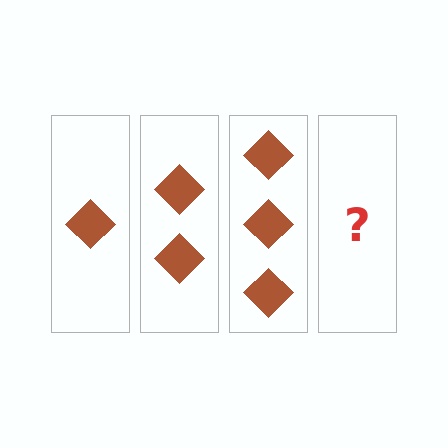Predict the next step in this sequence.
The next step is 4 diamonds.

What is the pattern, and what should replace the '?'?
The pattern is that each step adds one more diamond. The '?' should be 4 diamonds.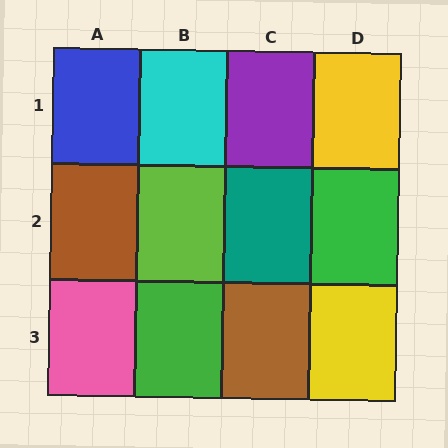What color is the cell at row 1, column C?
Purple.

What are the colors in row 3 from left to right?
Pink, green, brown, yellow.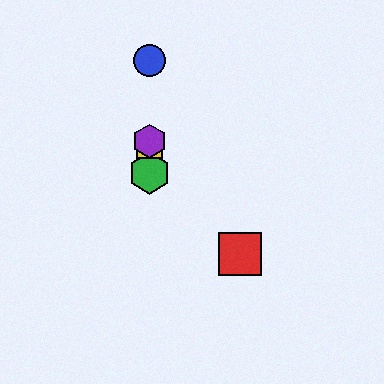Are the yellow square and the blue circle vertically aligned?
Yes, both are at x≈150.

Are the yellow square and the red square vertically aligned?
No, the yellow square is at x≈150 and the red square is at x≈240.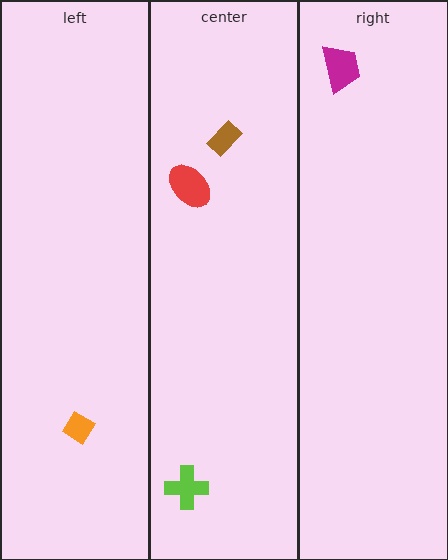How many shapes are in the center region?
3.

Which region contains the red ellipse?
The center region.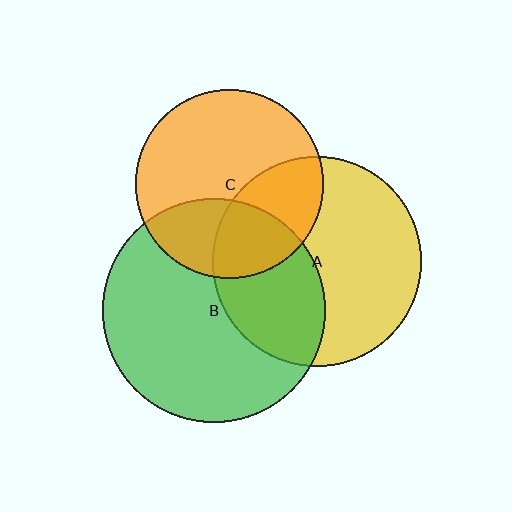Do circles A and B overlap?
Yes.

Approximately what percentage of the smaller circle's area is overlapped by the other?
Approximately 40%.